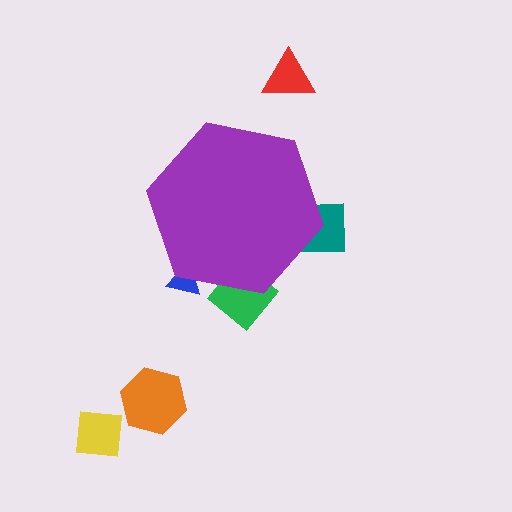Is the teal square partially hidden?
Yes, the teal square is partially hidden behind the purple hexagon.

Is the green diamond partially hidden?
Yes, the green diamond is partially hidden behind the purple hexagon.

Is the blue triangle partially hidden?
Yes, the blue triangle is partially hidden behind the purple hexagon.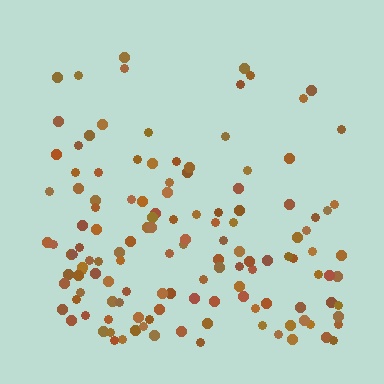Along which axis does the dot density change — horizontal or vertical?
Vertical.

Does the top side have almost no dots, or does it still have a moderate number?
Still a moderate number, just noticeably fewer than the bottom.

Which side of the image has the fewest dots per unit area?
The top.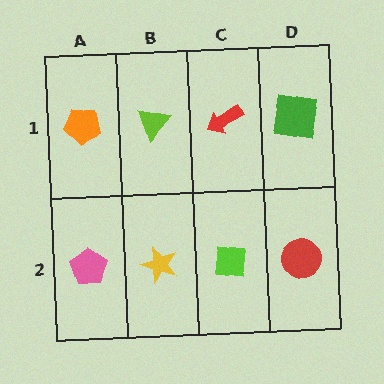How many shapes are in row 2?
4 shapes.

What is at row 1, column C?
A red arrow.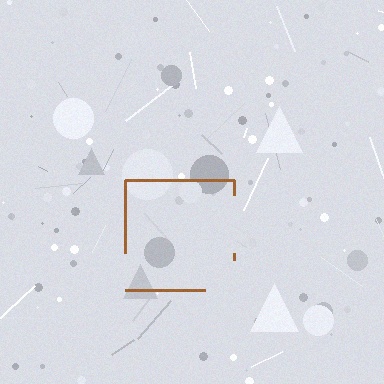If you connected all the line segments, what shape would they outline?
They would outline a square.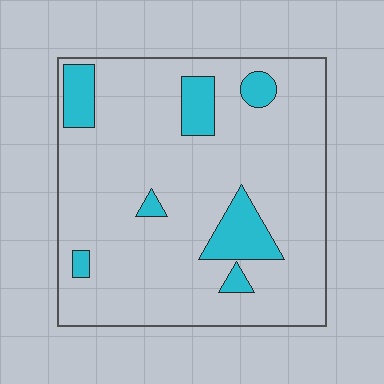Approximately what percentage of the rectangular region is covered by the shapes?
Approximately 15%.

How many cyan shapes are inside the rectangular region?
7.